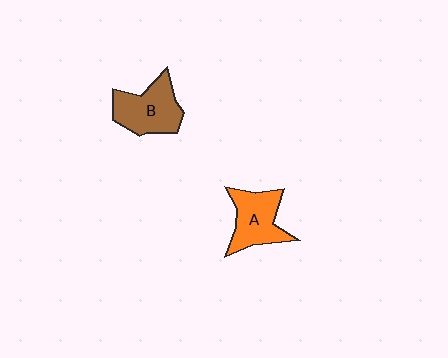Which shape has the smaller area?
Shape A (orange).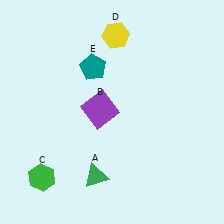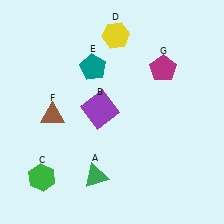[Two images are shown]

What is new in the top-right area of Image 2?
A magenta pentagon (G) was added in the top-right area of Image 2.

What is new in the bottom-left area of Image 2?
A brown triangle (F) was added in the bottom-left area of Image 2.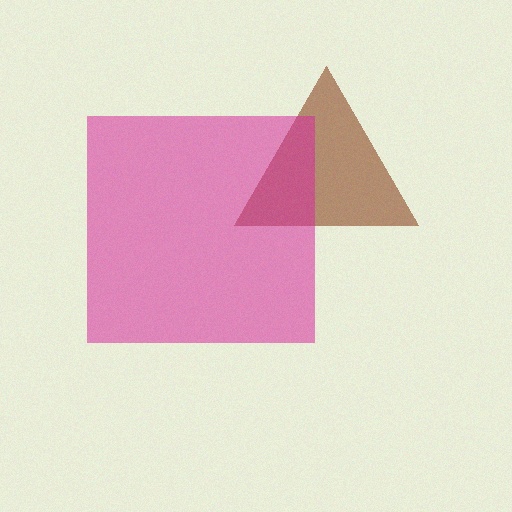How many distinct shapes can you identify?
There are 2 distinct shapes: a brown triangle, a magenta square.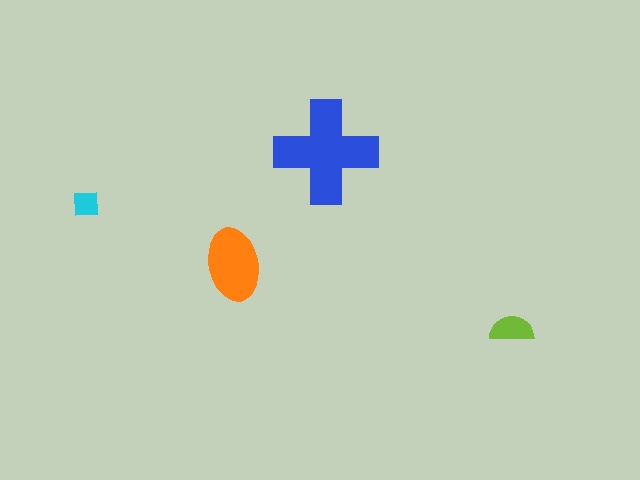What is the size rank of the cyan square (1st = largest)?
4th.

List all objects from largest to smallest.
The blue cross, the orange ellipse, the lime semicircle, the cyan square.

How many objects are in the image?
There are 4 objects in the image.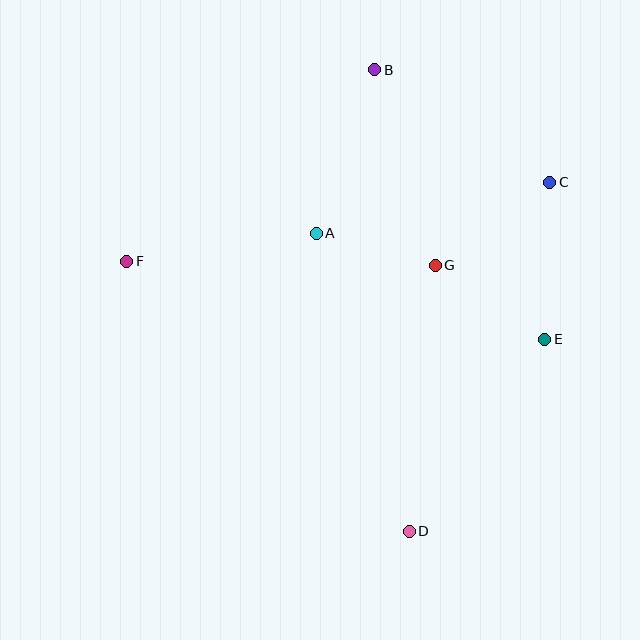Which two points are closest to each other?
Points A and G are closest to each other.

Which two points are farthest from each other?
Points B and D are farthest from each other.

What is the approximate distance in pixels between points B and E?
The distance between B and E is approximately 319 pixels.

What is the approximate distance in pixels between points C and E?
The distance between C and E is approximately 157 pixels.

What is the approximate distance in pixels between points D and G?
The distance between D and G is approximately 267 pixels.